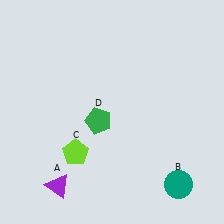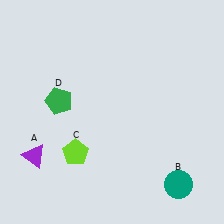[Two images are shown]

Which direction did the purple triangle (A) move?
The purple triangle (A) moved up.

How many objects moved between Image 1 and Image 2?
2 objects moved between the two images.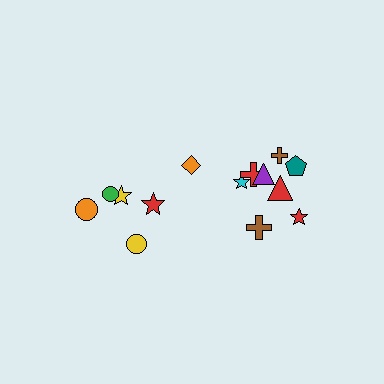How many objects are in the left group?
There are 6 objects.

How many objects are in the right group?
There are 8 objects.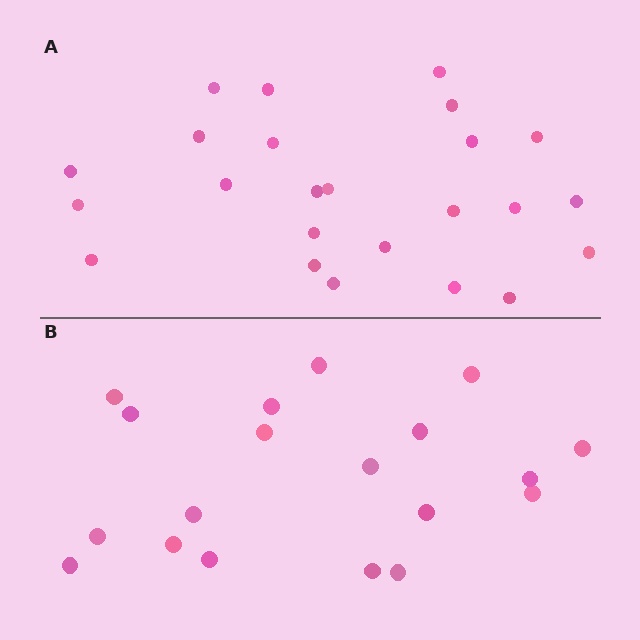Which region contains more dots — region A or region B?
Region A (the top region) has more dots.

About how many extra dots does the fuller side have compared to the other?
Region A has about 5 more dots than region B.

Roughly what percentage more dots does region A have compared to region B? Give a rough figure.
About 25% more.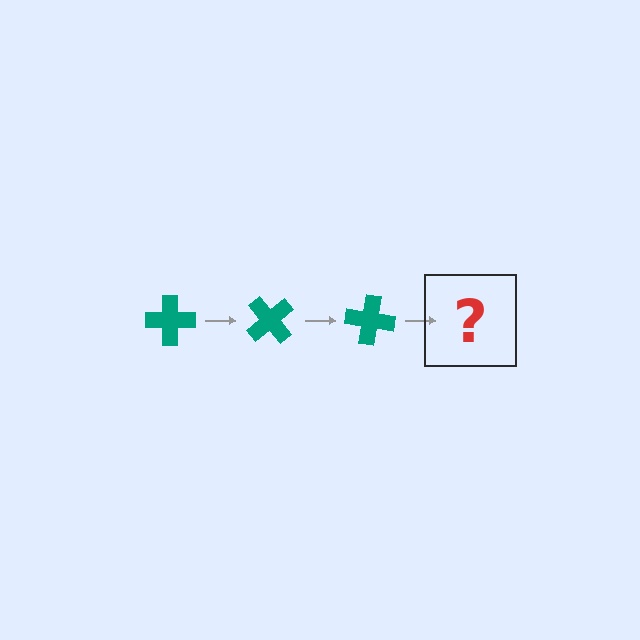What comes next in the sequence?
The next element should be a teal cross rotated 150 degrees.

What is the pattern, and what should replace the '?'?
The pattern is that the cross rotates 50 degrees each step. The '?' should be a teal cross rotated 150 degrees.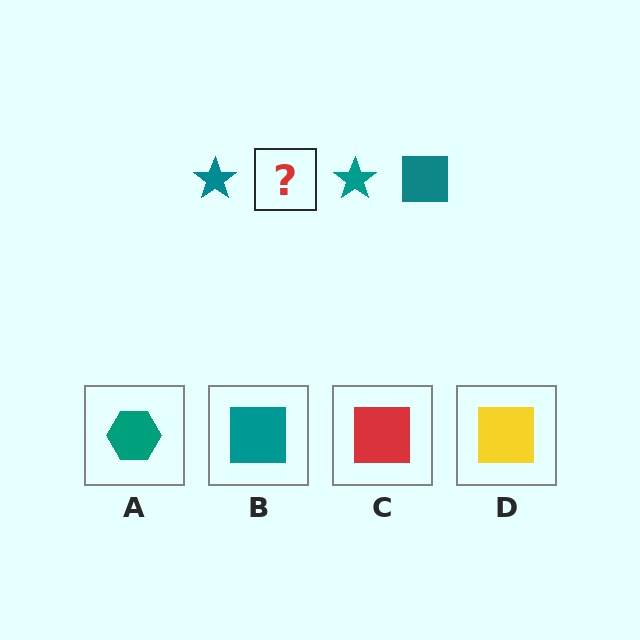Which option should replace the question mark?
Option B.